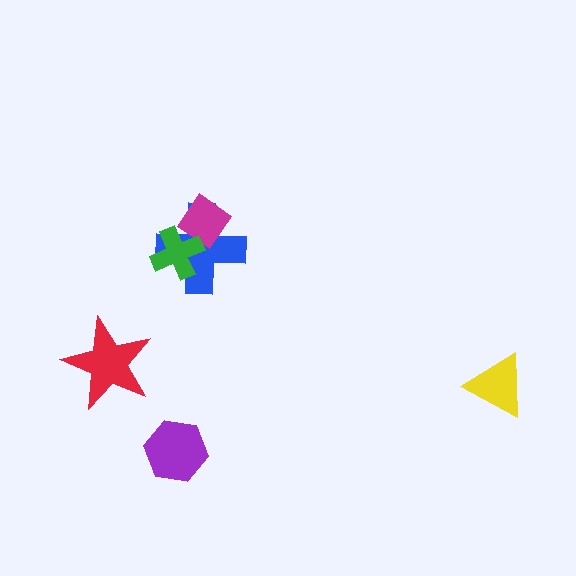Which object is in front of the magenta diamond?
The green cross is in front of the magenta diamond.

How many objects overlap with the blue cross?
2 objects overlap with the blue cross.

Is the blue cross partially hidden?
Yes, it is partially covered by another shape.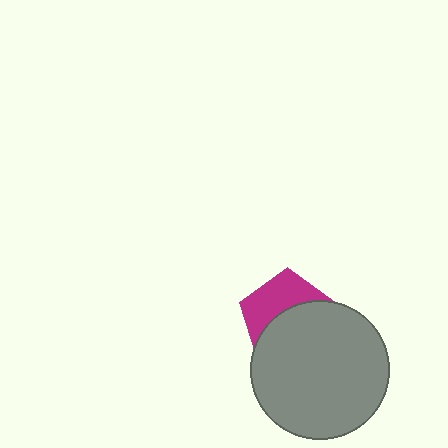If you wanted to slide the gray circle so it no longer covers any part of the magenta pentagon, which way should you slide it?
Slide it down — that is the most direct way to separate the two shapes.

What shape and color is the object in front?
The object in front is a gray circle.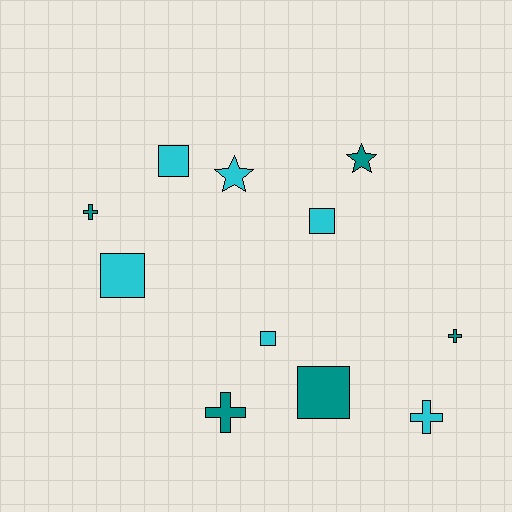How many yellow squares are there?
There are no yellow squares.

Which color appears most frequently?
Cyan, with 6 objects.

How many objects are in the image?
There are 11 objects.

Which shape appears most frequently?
Square, with 5 objects.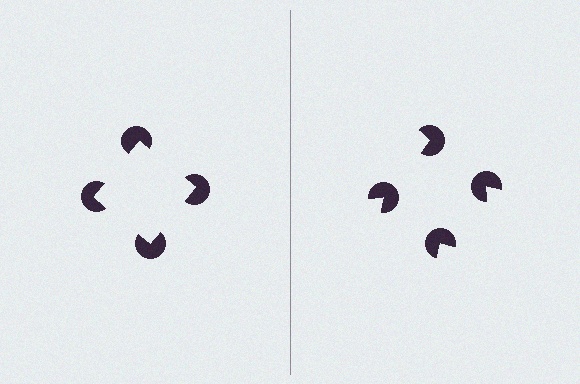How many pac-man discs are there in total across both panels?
8 — 4 on each side.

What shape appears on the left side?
An illusory square.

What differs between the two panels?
The pac-man discs are positioned identically on both sides; only the wedge orientations differ. On the left they align to a square; on the right they are misaligned.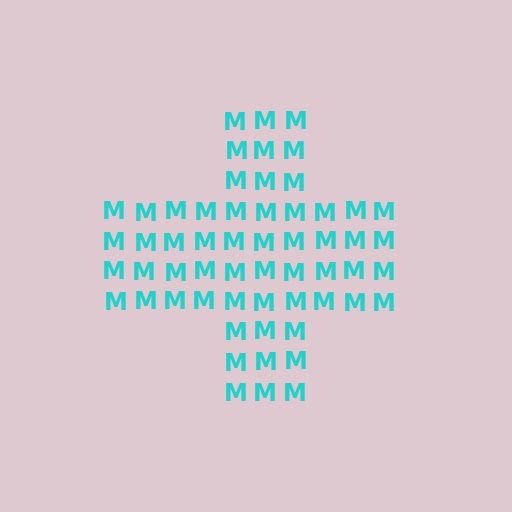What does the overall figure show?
The overall figure shows a cross.